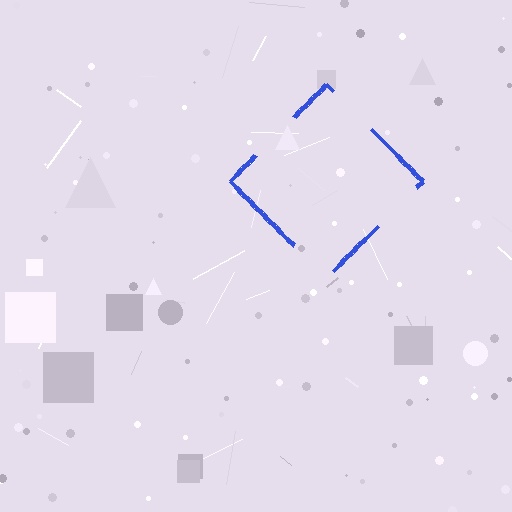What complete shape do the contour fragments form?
The contour fragments form a diamond.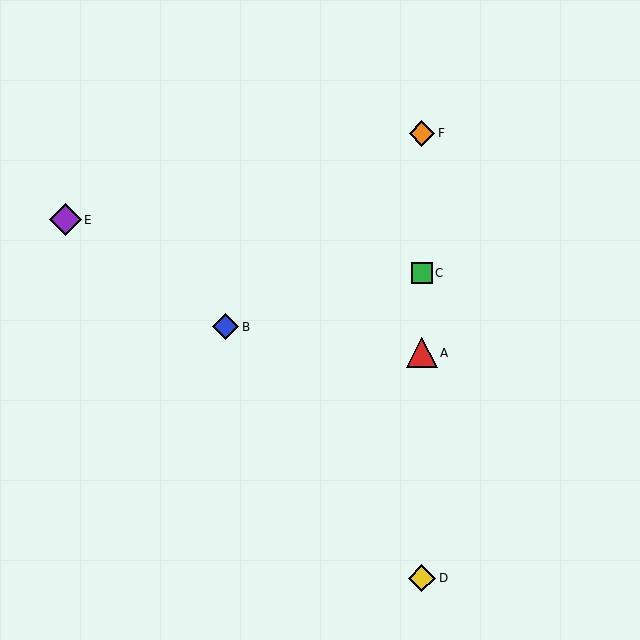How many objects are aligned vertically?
4 objects (A, C, D, F) are aligned vertically.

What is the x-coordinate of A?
Object A is at x≈422.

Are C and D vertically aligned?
Yes, both are at x≈422.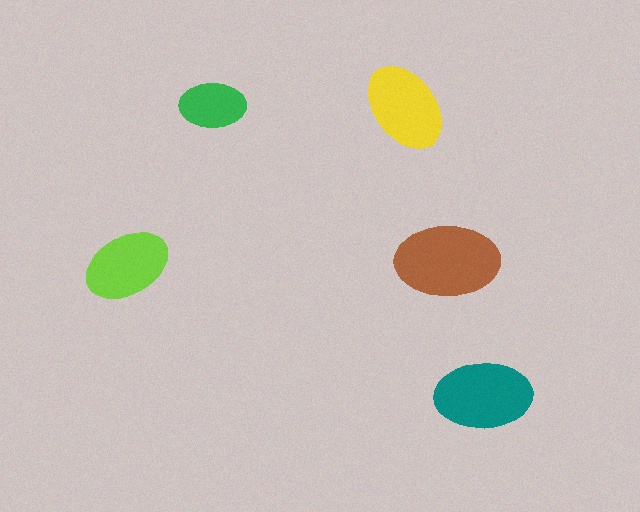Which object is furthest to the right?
The teal ellipse is rightmost.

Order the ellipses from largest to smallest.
the brown one, the teal one, the yellow one, the lime one, the green one.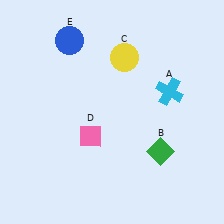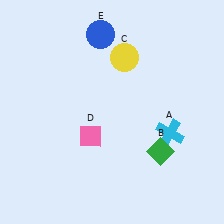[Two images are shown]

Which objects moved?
The objects that moved are: the cyan cross (A), the blue circle (E).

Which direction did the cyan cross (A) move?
The cyan cross (A) moved down.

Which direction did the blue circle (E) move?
The blue circle (E) moved right.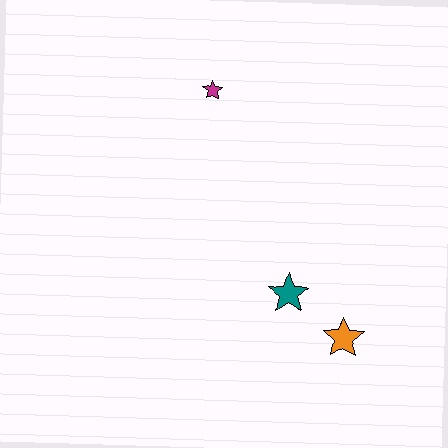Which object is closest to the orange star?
The teal star is closest to the orange star.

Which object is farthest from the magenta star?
The orange star is farthest from the magenta star.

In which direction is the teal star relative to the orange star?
The teal star is to the left of the orange star.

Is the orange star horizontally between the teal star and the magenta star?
No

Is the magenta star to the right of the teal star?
No